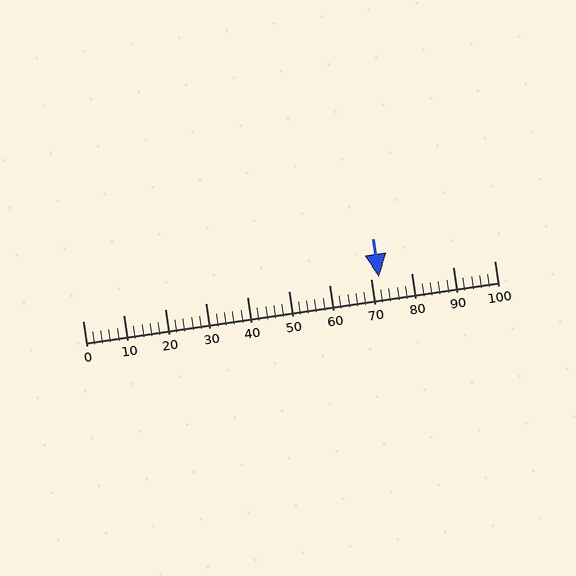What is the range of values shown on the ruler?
The ruler shows values from 0 to 100.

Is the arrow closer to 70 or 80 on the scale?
The arrow is closer to 70.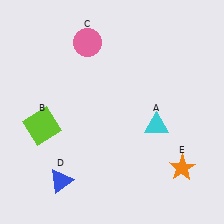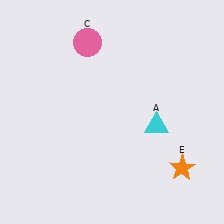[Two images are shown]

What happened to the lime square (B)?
The lime square (B) was removed in Image 2. It was in the bottom-left area of Image 1.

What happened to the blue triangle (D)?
The blue triangle (D) was removed in Image 2. It was in the bottom-left area of Image 1.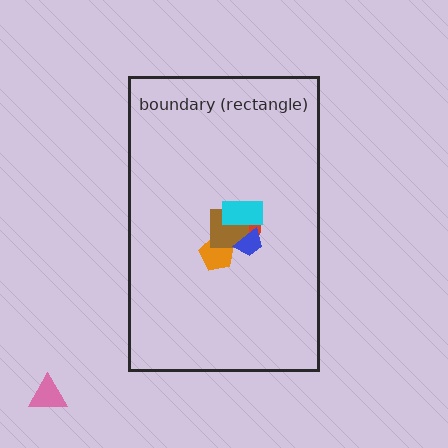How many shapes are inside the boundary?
5 inside, 1 outside.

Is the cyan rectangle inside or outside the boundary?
Inside.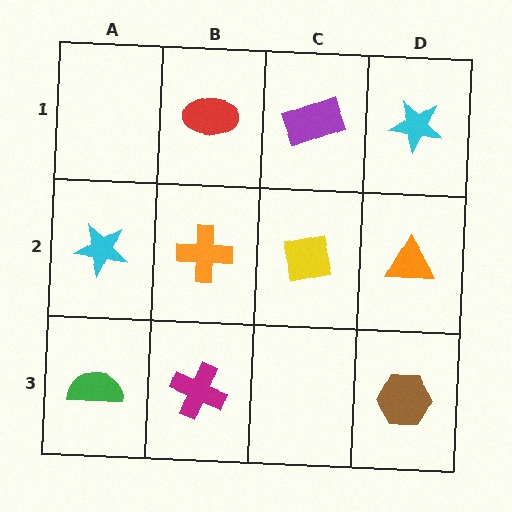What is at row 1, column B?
A red ellipse.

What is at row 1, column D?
A cyan star.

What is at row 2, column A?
A cyan star.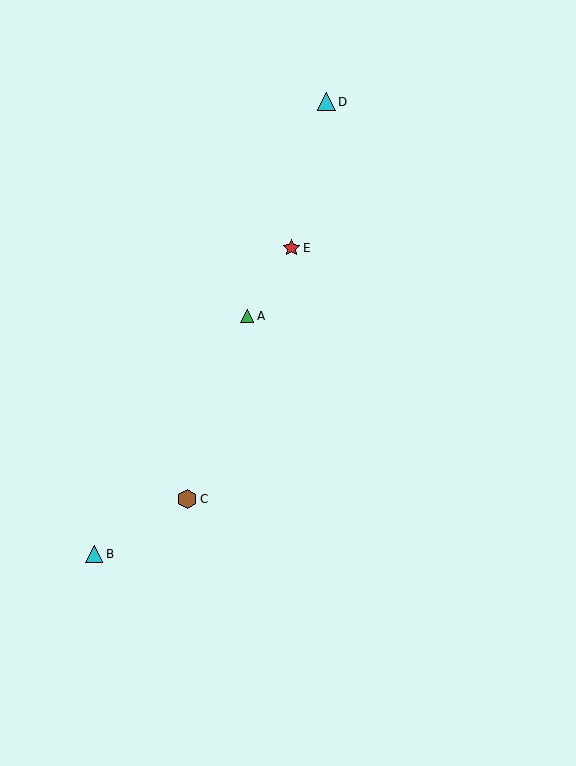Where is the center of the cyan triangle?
The center of the cyan triangle is at (94, 554).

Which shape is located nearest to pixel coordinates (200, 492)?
The brown hexagon (labeled C) at (187, 499) is nearest to that location.